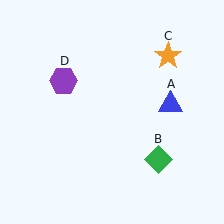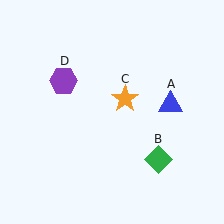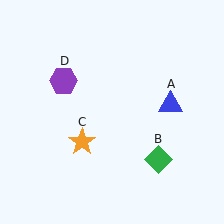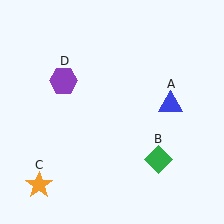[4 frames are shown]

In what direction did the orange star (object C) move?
The orange star (object C) moved down and to the left.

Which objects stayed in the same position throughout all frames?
Blue triangle (object A) and green diamond (object B) and purple hexagon (object D) remained stationary.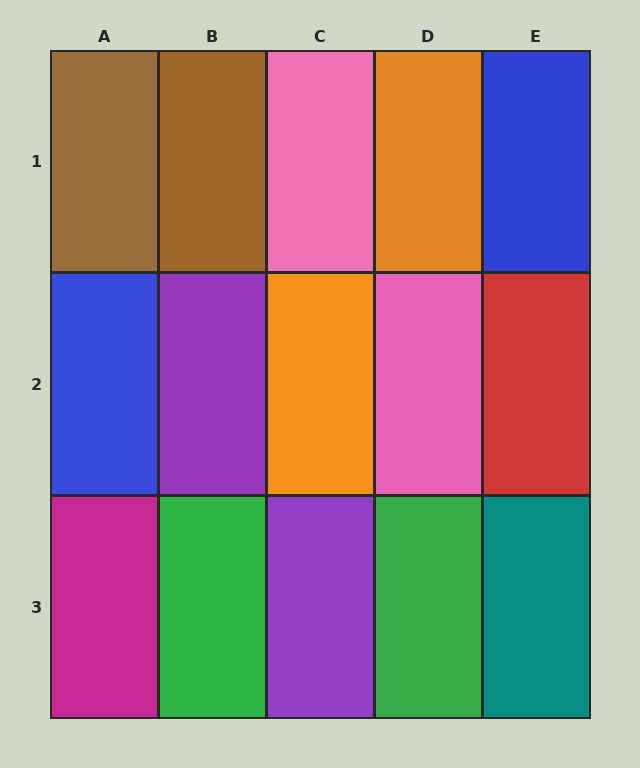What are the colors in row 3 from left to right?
Magenta, green, purple, green, teal.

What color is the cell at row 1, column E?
Blue.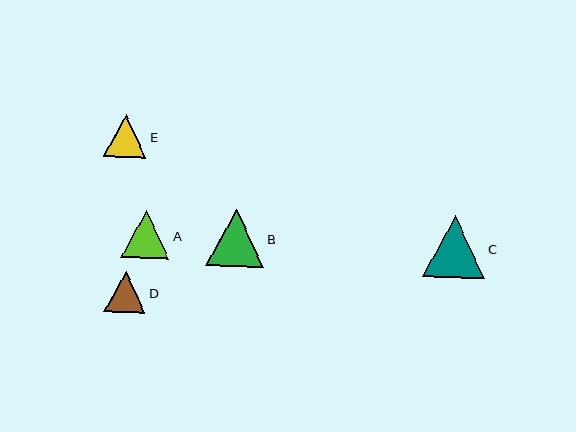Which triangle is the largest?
Triangle C is the largest with a size of approximately 62 pixels.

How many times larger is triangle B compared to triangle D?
Triangle B is approximately 1.4 times the size of triangle D.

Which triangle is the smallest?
Triangle D is the smallest with a size of approximately 41 pixels.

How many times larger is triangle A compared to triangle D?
Triangle A is approximately 1.2 times the size of triangle D.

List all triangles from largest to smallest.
From largest to smallest: C, B, A, E, D.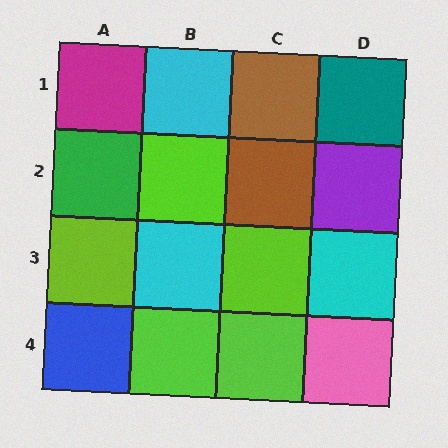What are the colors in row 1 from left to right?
Magenta, cyan, brown, teal.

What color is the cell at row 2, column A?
Green.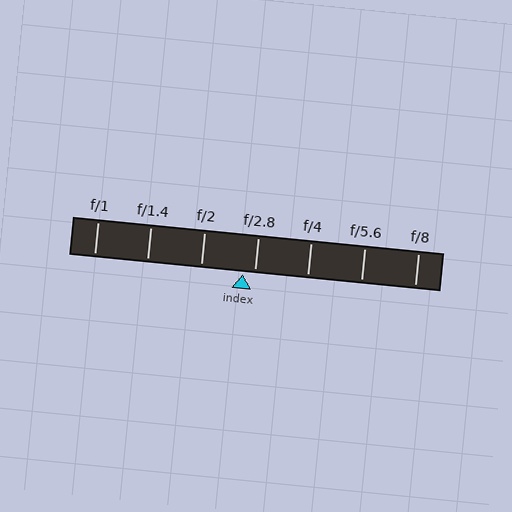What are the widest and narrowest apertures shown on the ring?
The widest aperture shown is f/1 and the narrowest is f/8.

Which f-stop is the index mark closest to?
The index mark is closest to f/2.8.